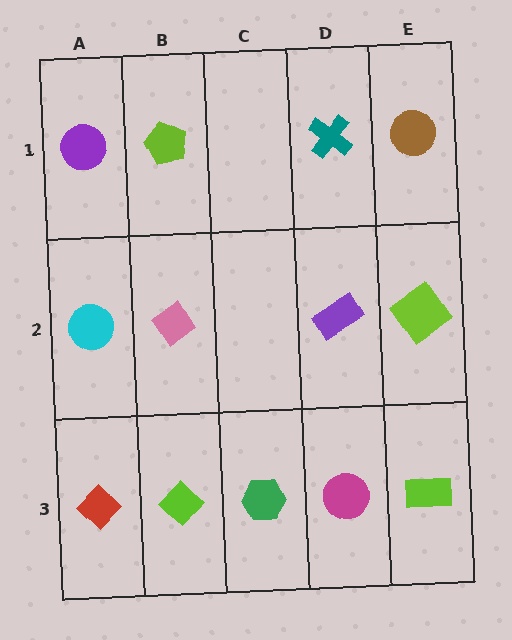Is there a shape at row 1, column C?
No, that cell is empty.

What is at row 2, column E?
A lime diamond.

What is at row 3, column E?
A lime rectangle.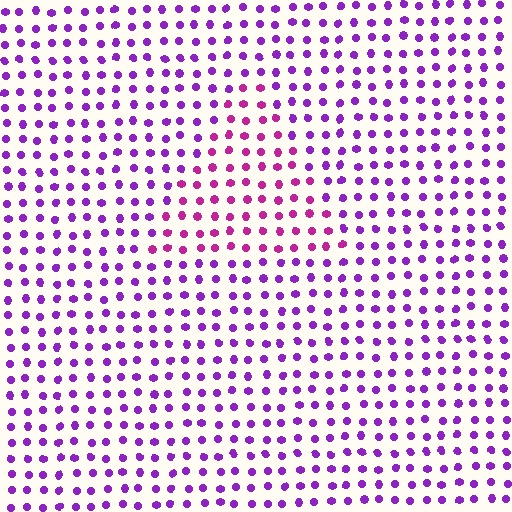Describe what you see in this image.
The image is filled with small purple elements in a uniform arrangement. A triangle-shaped region is visible where the elements are tinted to a slightly different hue, forming a subtle color boundary.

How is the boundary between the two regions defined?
The boundary is defined purely by a slight shift in hue (about 36 degrees). Spacing, size, and orientation are identical on both sides.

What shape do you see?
I see a triangle.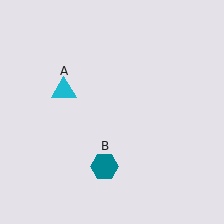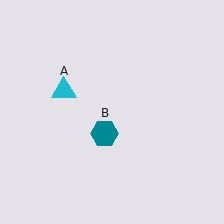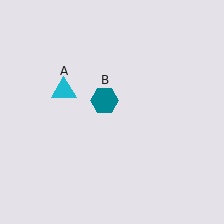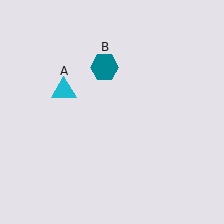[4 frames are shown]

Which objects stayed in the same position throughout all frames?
Cyan triangle (object A) remained stationary.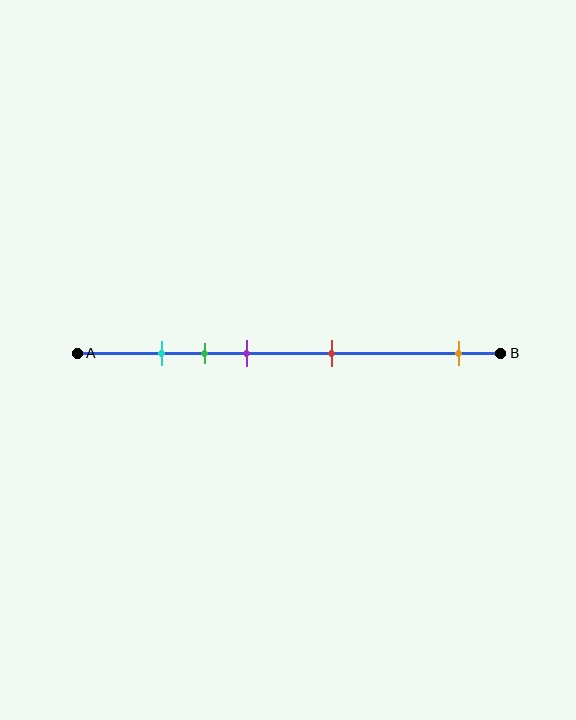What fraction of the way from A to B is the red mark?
The red mark is approximately 60% (0.6) of the way from A to B.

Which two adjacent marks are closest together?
The cyan and green marks are the closest adjacent pair.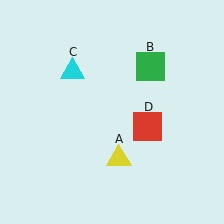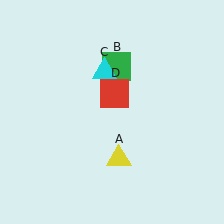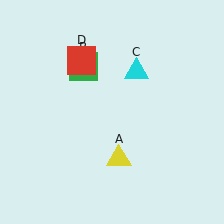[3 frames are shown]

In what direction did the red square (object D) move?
The red square (object D) moved up and to the left.